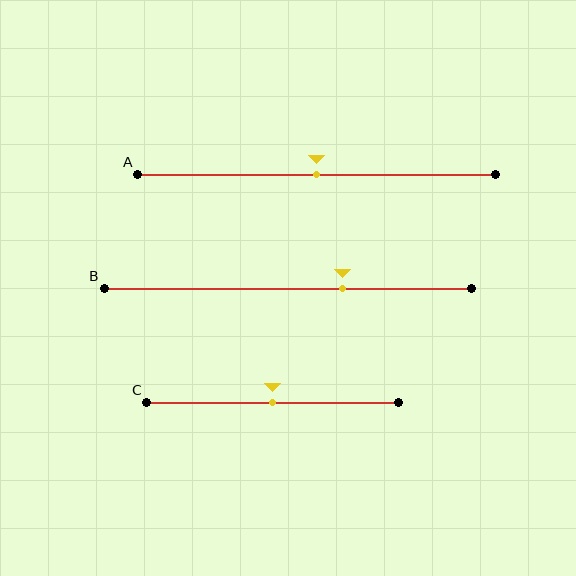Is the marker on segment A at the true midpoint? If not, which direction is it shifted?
Yes, the marker on segment A is at the true midpoint.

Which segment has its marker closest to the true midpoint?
Segment A has its marker closest to the true midpoint.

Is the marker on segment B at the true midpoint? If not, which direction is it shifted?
No, the marker on segment B is shifted to the right by about 15% of the segment length.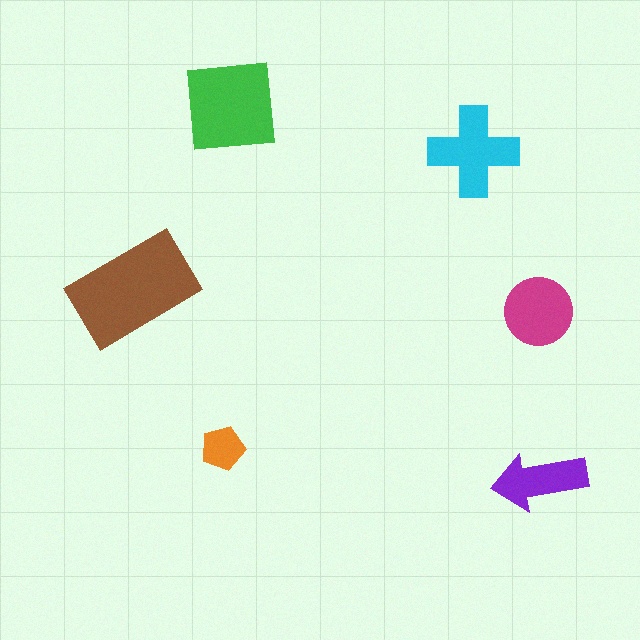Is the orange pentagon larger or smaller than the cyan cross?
Smaller.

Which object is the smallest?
The orange pentagon.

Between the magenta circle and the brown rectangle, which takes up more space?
The brown rectangle.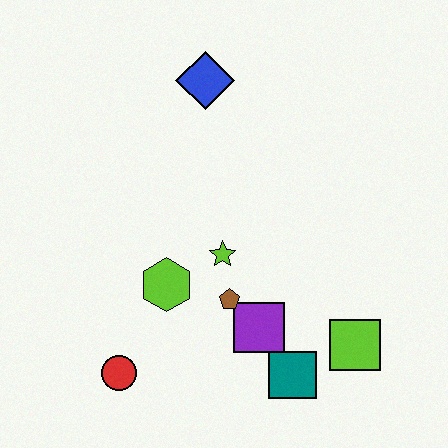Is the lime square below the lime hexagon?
Yes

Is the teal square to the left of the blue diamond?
No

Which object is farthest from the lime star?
The blue diamond is farthest from the lime star.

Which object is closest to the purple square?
The brown pentagon is closest to the purple square.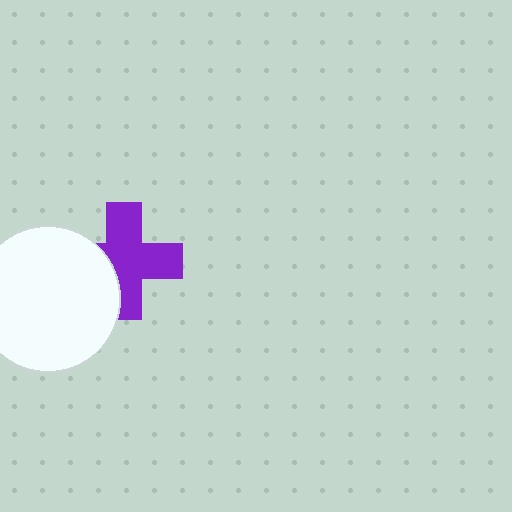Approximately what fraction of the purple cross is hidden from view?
Roughly 30% of the purple cross is hidden behind the white circle.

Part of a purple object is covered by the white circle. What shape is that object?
It is a cross.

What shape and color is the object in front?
The object in front is a white circle.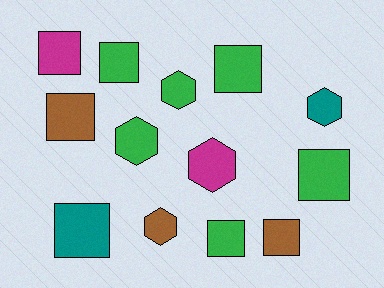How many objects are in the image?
There are 13 objects.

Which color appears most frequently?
Green, with 6 objects.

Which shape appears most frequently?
Square, with 8 objects.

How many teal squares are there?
There is 1 teal square.